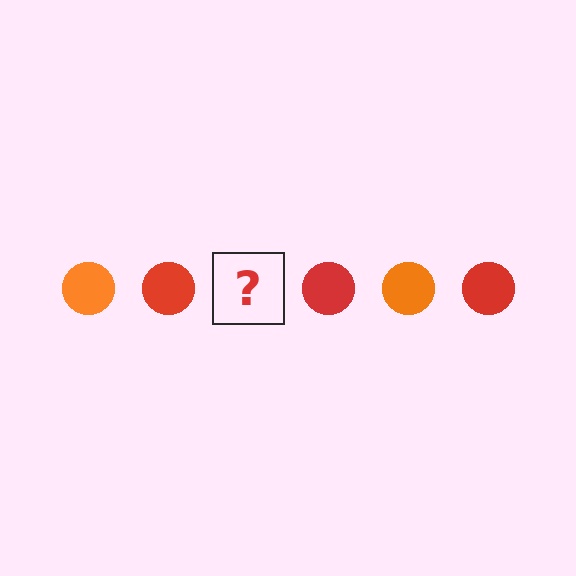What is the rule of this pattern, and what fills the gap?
The rule is that the pattern cycles through orange, red circles. The gap should be filled with an orange circle.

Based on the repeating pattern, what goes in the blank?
The blank should be an orange circle.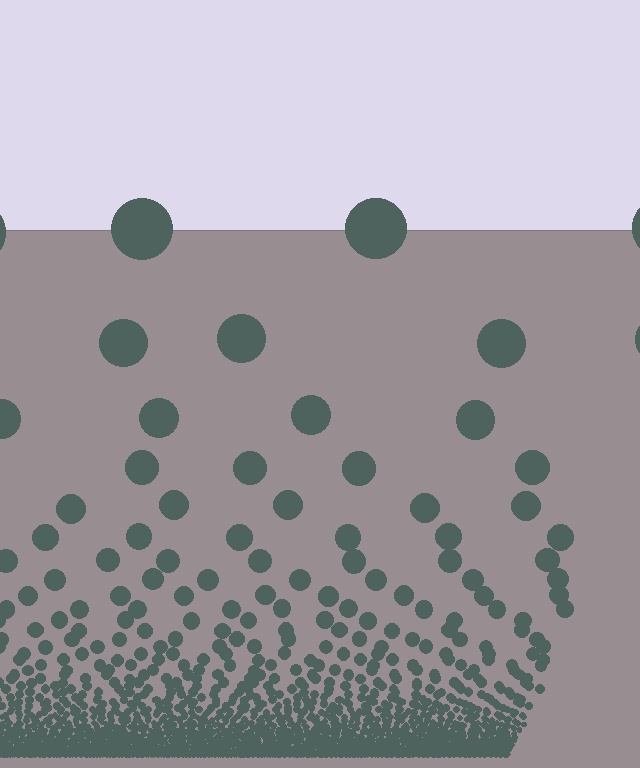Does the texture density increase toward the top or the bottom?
Density increases toward the bottom.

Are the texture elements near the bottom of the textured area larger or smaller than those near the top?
Smaller. The gradient is inverted — elements near the bottom are smaller and denser.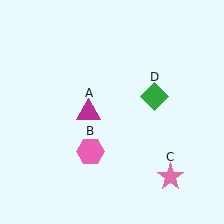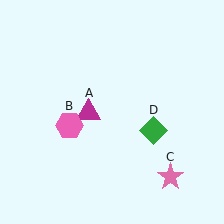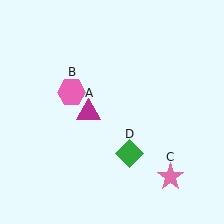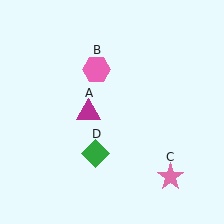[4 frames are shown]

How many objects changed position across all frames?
2 objects changed position: pink hexagon (object B), green diamond (object D).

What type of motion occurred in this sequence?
The pink hexagon (object B), green diamond (object D) rotated clockwise around the center of the scene.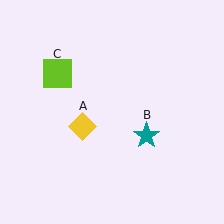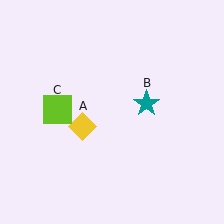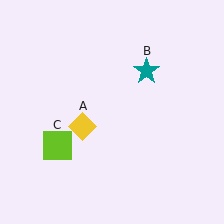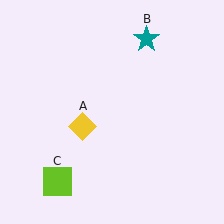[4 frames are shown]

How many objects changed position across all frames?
2 objects changed position: teal star (object B), lime square (object C).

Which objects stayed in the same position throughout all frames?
Yellow diamond (object A) remained stationary.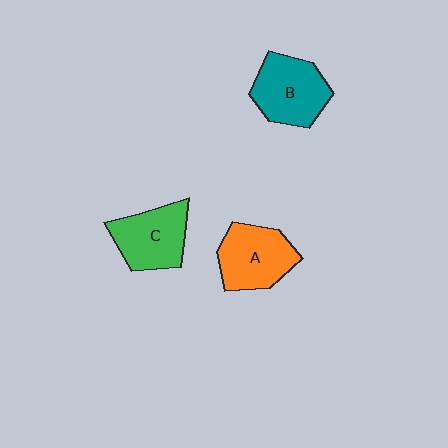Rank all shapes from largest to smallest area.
From largest to smallest: B (teal), A (orange), C (green).